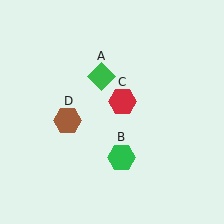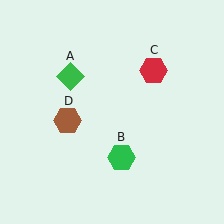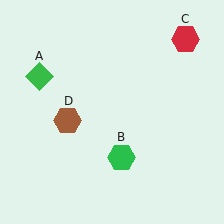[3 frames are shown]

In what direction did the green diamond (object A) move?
The green diamond (object A) moved left.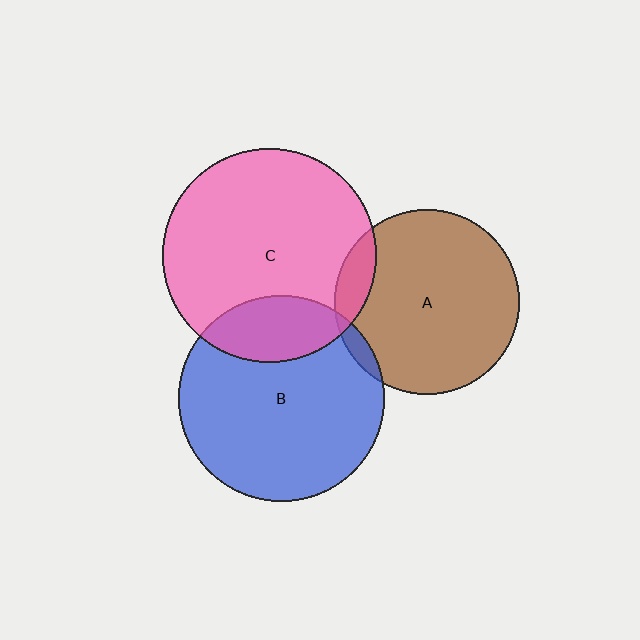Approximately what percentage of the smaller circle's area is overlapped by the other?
Approximately 5%.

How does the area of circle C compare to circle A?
Approximately 1.3 times.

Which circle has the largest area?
Circle C (pink).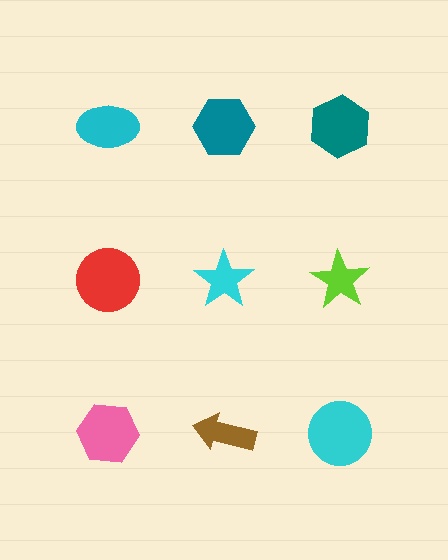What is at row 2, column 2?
A cyan star.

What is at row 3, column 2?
A brown arrow.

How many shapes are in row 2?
3 shapes.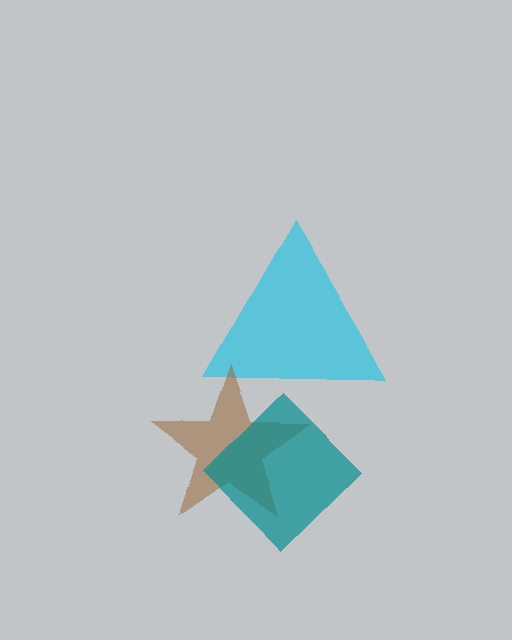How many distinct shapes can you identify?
There are 3 distinct shapes: a cyan triangle, a brown star, a teal diamond.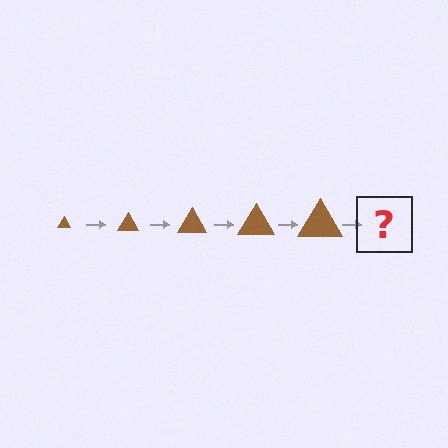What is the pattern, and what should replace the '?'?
The pattern is that the triangle gets progressively larger each step. The '?' should be a brown triangle, larger than the previous one.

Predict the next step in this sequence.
The next step is a brown triangle, larger than the previous one.